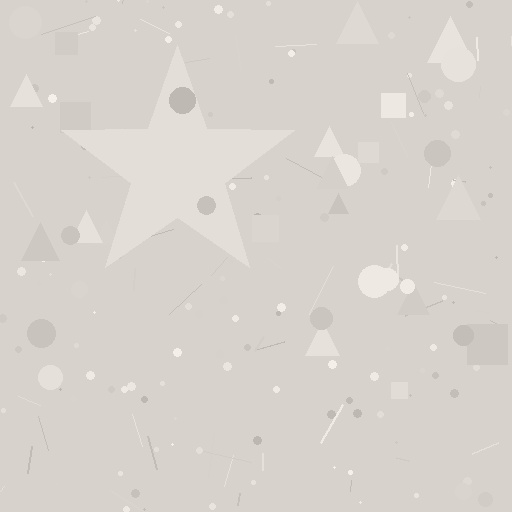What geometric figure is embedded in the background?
A star is embedded in the background.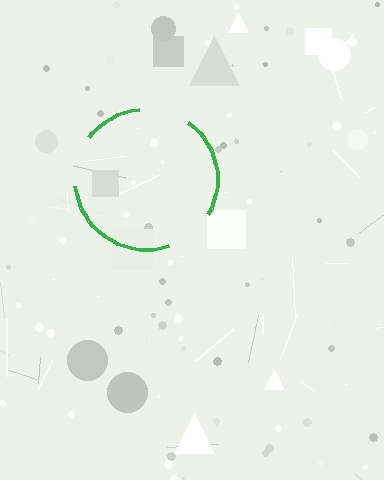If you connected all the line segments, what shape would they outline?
They would outline a circle.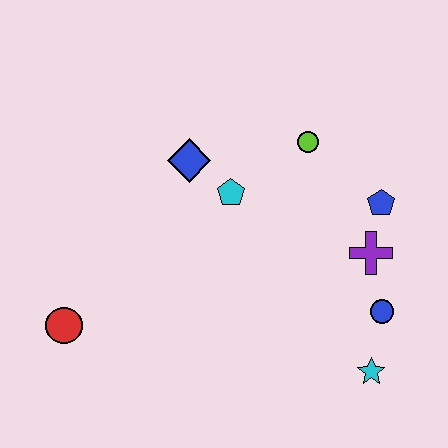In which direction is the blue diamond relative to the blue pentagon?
The blue diamond is to the left of the blue pentagon.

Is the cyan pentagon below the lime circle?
Yes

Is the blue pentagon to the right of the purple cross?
Yes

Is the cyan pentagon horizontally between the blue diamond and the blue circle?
Yes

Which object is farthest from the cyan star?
The red circle is farthest from the cyan star.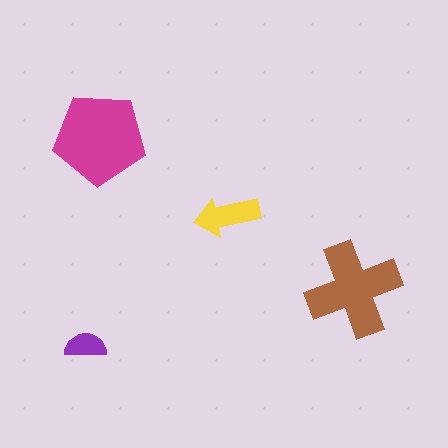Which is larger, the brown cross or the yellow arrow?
The brown cross.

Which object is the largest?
The magenta pentagon.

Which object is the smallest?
The purple semicircle.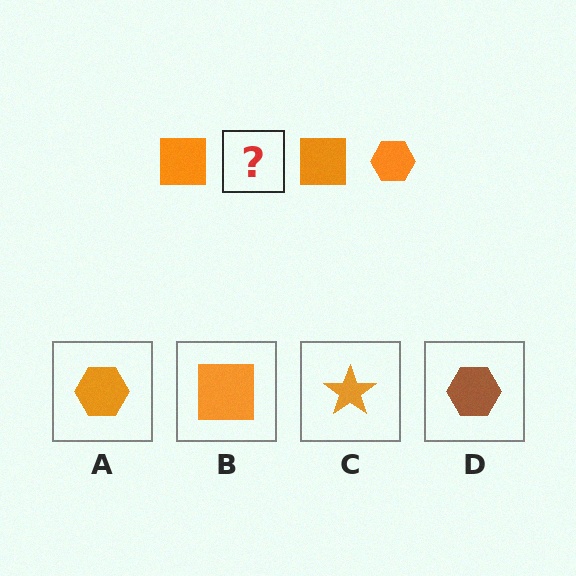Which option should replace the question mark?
Option A.